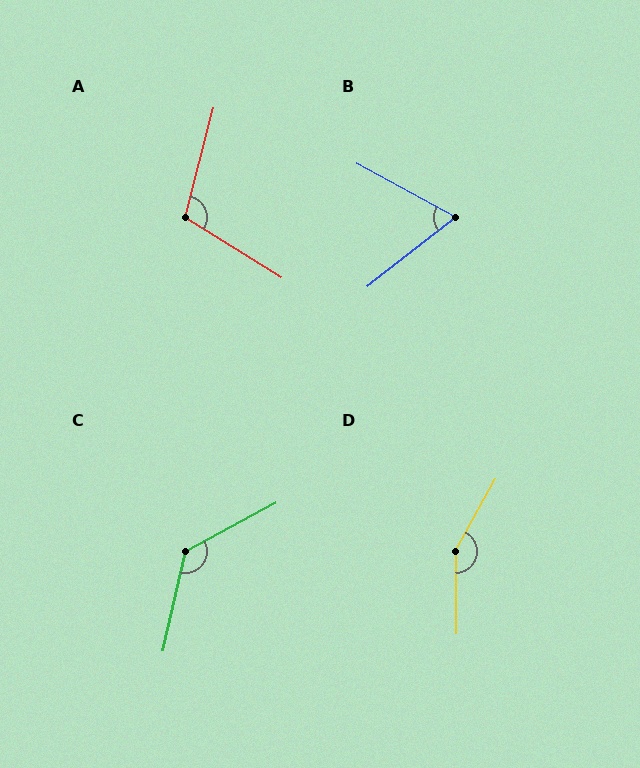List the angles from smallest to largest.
B (67°), A (107°), C (131°), D (150°).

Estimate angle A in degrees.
Approximately 107 degrees.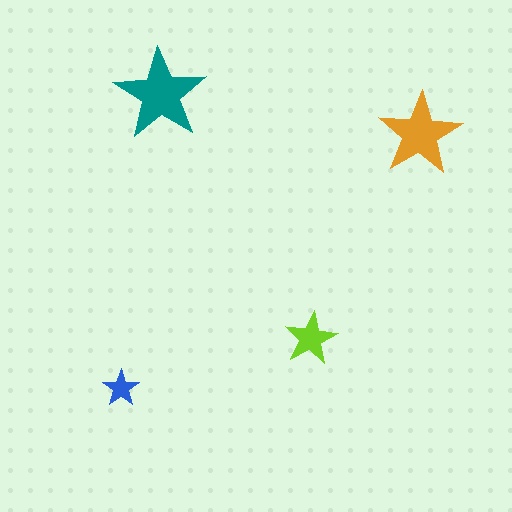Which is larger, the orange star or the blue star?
The orange one.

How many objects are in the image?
There are 4 objects in the image.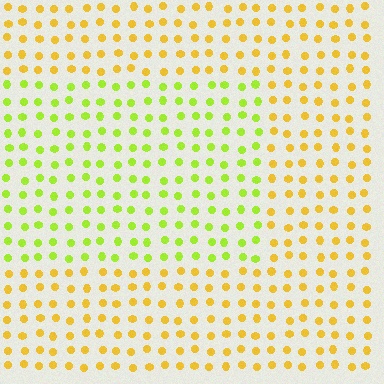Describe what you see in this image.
The image is filled with small yellow elements in a uniform arrangement. A rectangle-shaped region is visible where the elements are tinted to a slightly different hue, forming a subtle color boundary.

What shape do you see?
I see a rectangle.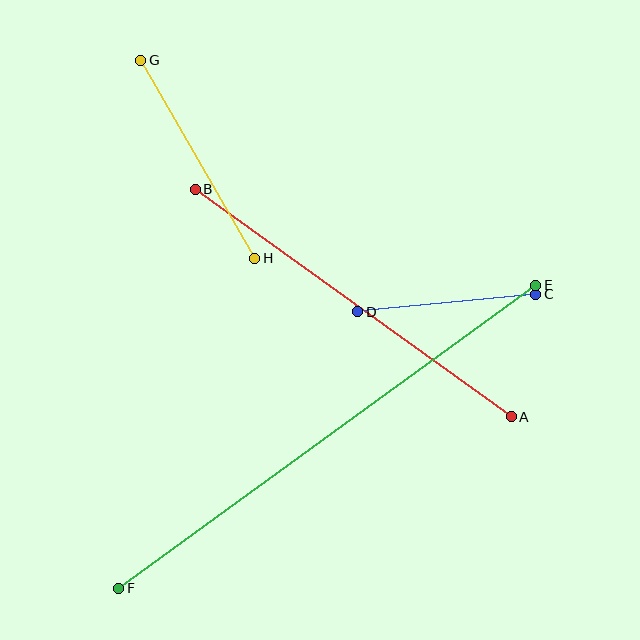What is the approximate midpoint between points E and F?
The midpoint is at approximately (327, 437) pixels.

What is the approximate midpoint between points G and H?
The midpoint is at approximately (198, 159) pixels.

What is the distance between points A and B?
The distance is approximately 389 pixels.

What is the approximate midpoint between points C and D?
The midpoint is at approximately (447, 303) pixels.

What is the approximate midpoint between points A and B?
The midpoint is at approximately (353, 303) pixels.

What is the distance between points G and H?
The distance is approximately 228 pixels.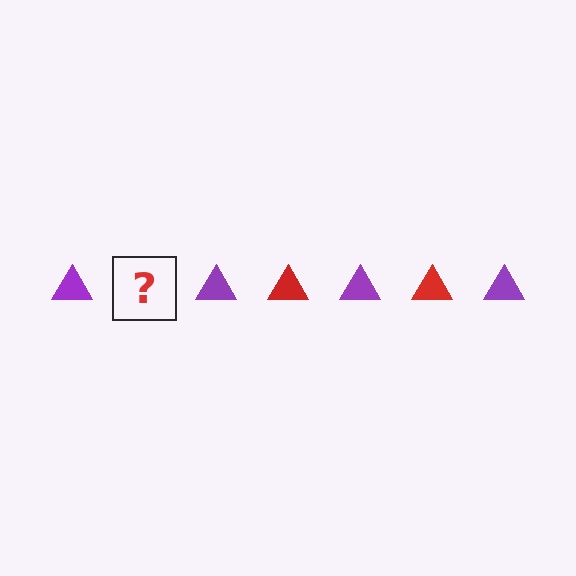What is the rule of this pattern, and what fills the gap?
The rule is that the pattern cycles through purple, red triangles. The gap should be filled with a red triangle.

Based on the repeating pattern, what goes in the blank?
The blank should be a red triangle.